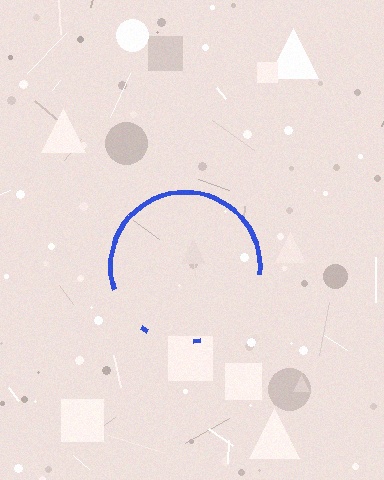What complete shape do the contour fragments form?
The contour fragments form a circle.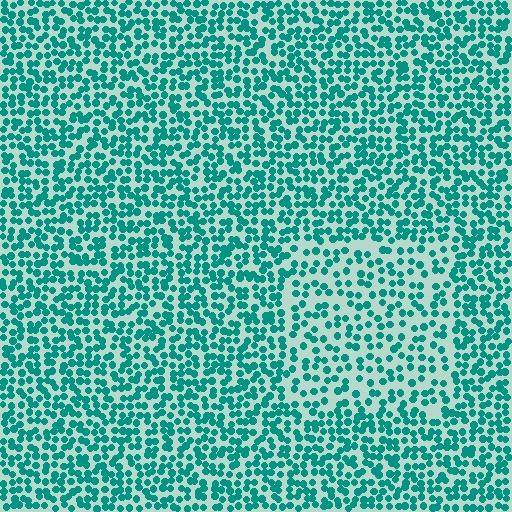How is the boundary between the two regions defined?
The boundary is defined by a change in element density (approximately 1.6x ratio). All elements are the same color, size, and shape.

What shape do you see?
I see a rectangle.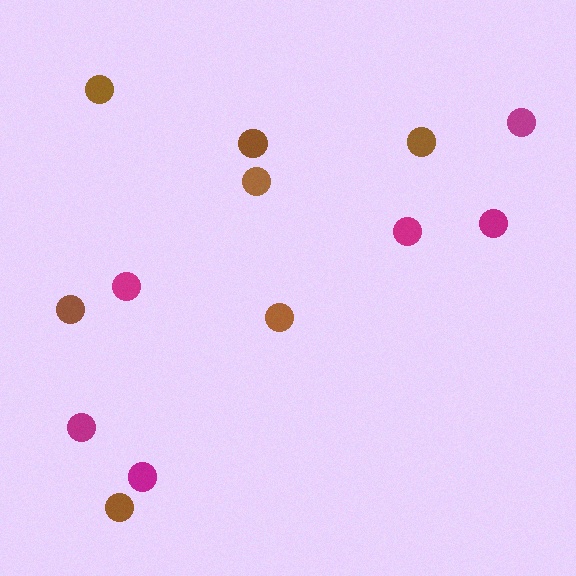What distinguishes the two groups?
There are 2 groups: one group of brown circles (7) and one group of magenta circles (6).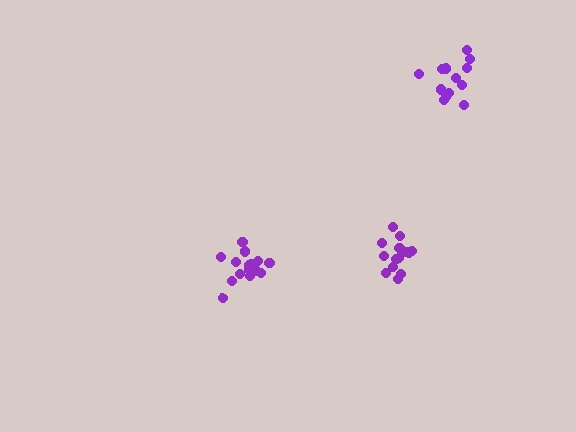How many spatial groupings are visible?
There are 3 spatial groupings.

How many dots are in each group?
Group 1: 15 dots, Group 2: 14 dots, Group 3: 13 dots (42 total).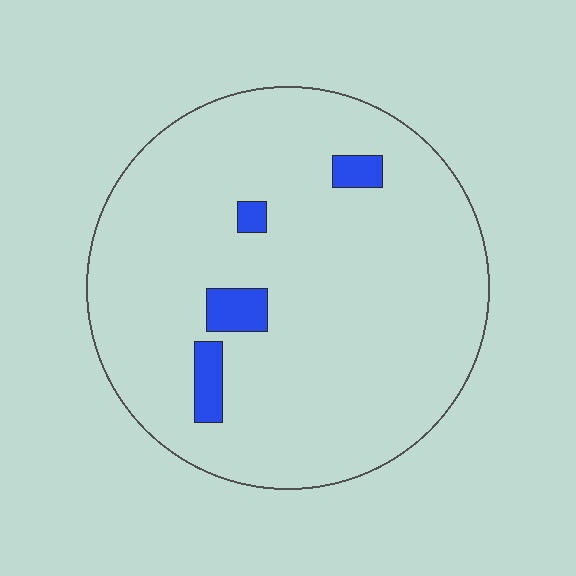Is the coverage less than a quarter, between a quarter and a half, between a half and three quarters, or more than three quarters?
Less than a quarter.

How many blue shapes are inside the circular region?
4.